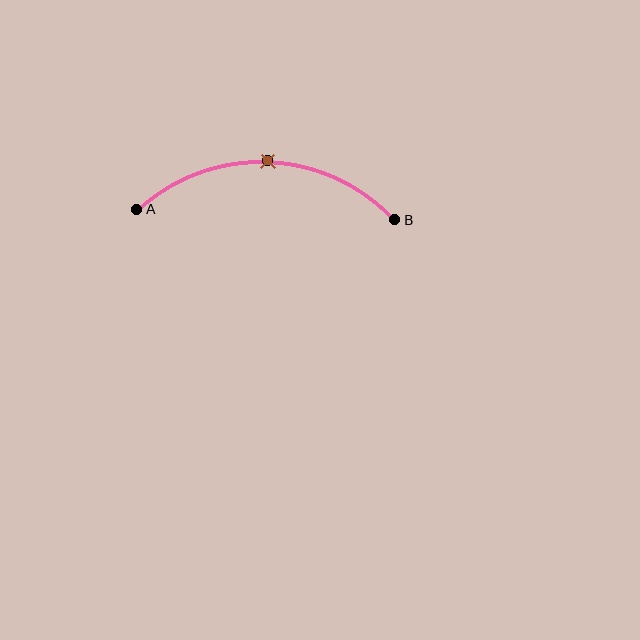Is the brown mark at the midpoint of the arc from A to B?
Yes. The brown mark lies on the arc at equal arc-length from both A and B — it is the arc midpoint.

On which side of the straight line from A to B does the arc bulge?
The arc bulges above the straight line connecting A and B.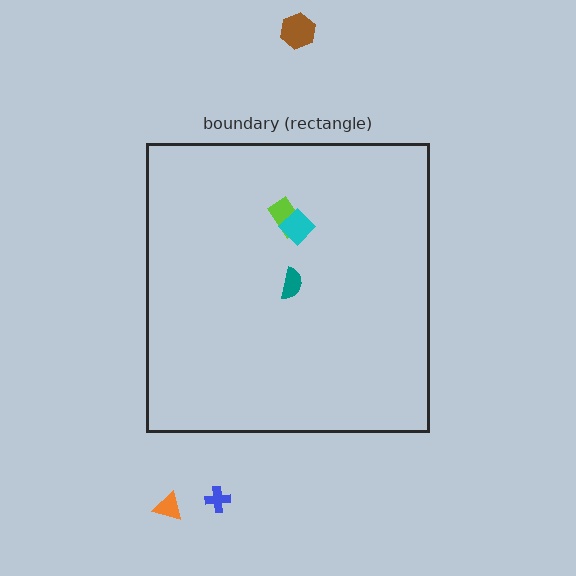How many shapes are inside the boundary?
3 inside, 3 outside.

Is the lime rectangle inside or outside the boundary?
Inside.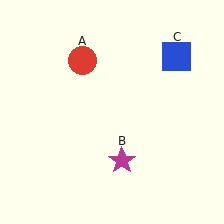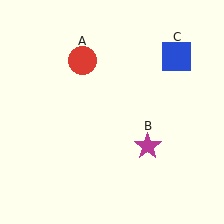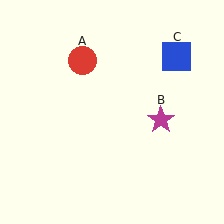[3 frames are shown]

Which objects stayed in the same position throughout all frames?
Red circle (object A) and blue square (object C) remained stationary.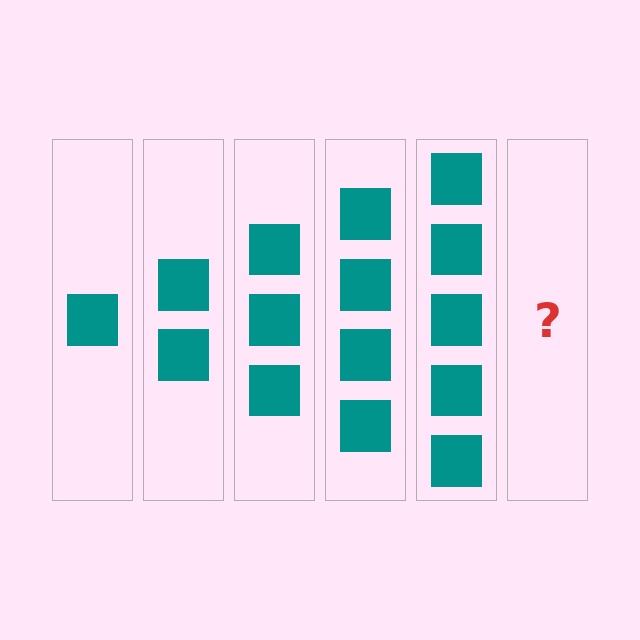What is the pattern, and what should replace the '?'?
The pattern is that each step adds one more square. The '?' should be 6 squares.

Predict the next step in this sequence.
The next step is 6 squares.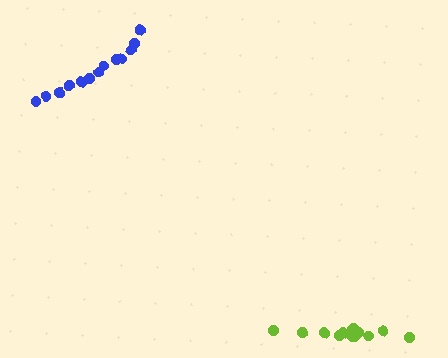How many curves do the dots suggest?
There are 2 distinct paths.